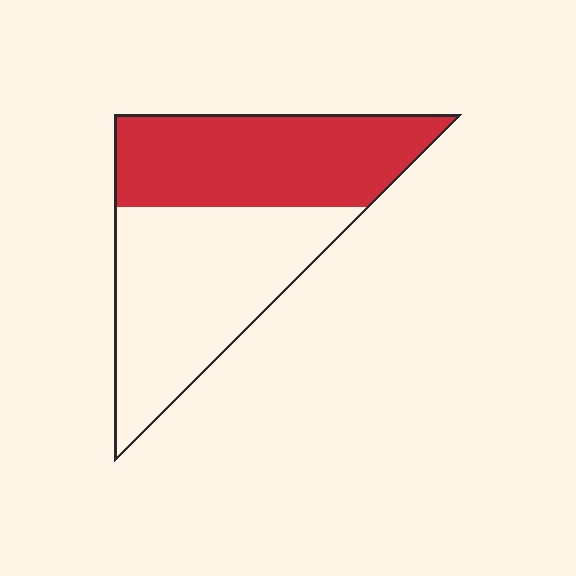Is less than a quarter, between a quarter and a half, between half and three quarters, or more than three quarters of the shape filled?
Between a quarter and a half.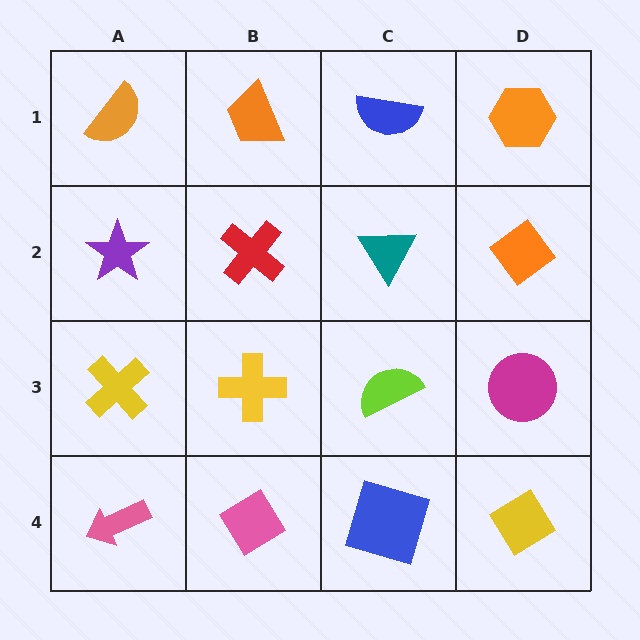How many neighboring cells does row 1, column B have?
3.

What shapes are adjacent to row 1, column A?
A purple star (row 2, column A), an orange trapezoid (row 1, column B).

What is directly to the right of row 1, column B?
A blue semicircle.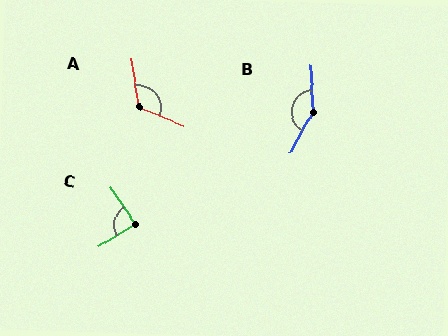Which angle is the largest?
B, at approximately 148 degrees.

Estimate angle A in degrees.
Approximately 122 degrees.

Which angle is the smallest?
C, at approximately 86 degrees.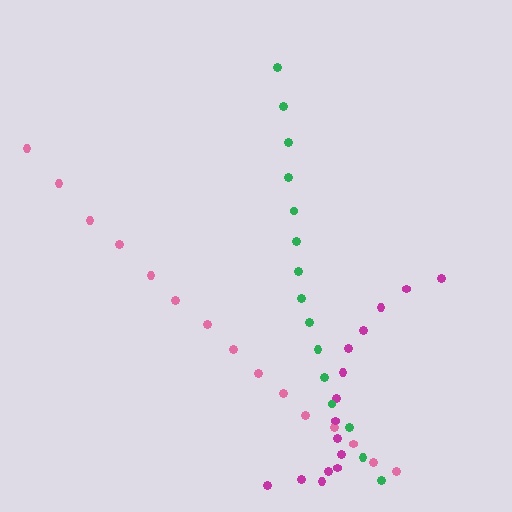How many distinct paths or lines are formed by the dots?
There are 3 distinct paths.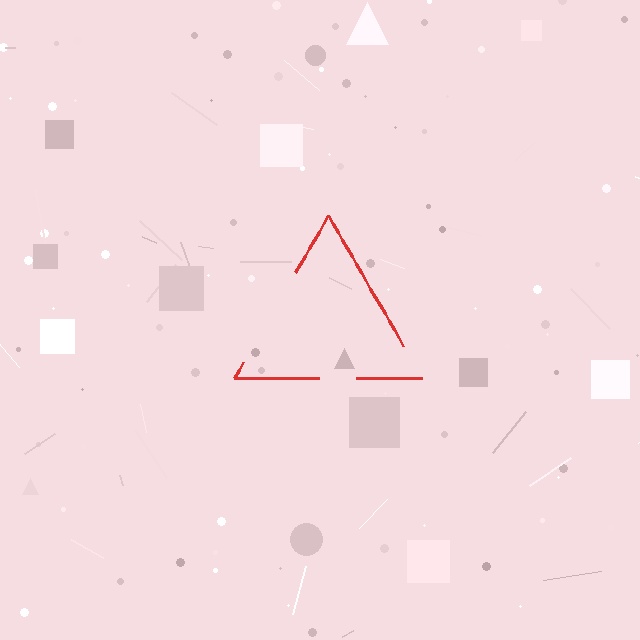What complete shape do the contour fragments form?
The contour fragments form a triangle.